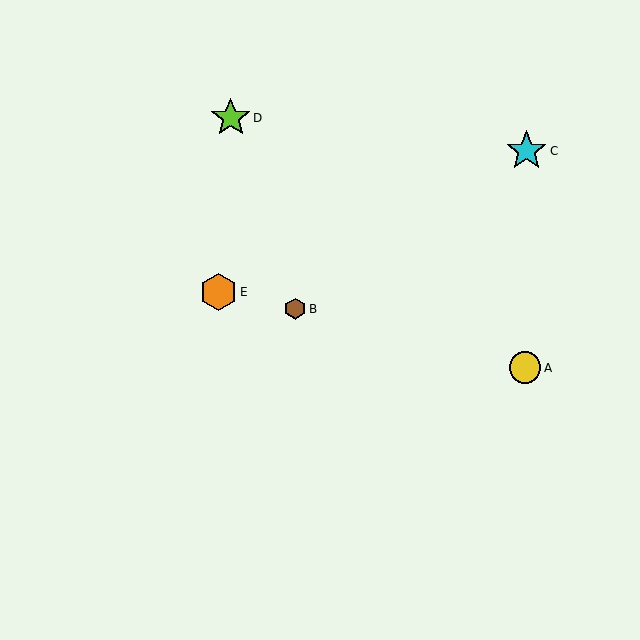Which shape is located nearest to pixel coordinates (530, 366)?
The yellow circle (labeled A) at (525, 368) is nearest to that location.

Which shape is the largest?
The cyan star (labeled C) is the largest.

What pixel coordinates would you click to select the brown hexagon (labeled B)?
Click at (295, 309) to select the brown hexagon B.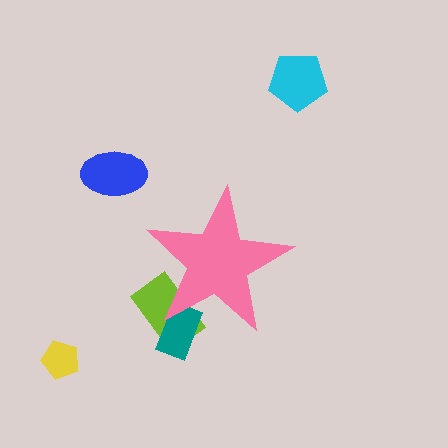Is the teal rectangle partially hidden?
Yes, the teal rectangle is partially hidden behind the pink star.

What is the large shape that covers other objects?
A pink star.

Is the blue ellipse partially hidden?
No, the blue ellipse is fully visible.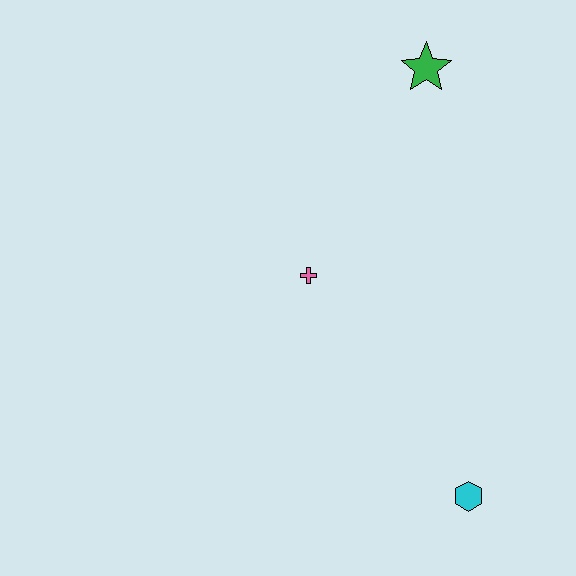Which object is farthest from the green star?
The cyan hexagon is farthest from the green star.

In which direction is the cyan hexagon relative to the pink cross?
The cyan hexagon is below the pink cross.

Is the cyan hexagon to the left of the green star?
No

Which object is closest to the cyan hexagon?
The pink cross is closest to the cyan hexagon.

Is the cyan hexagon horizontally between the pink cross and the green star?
No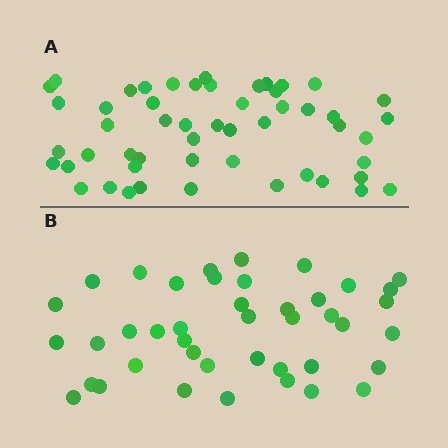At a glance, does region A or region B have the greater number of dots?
Region A (the top region) has more dots.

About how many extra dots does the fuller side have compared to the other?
Region A has roughly 10 or so more dots than region B.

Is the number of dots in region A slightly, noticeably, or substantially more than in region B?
Region A has only slightly more — the two regions are fairly close. The ratio is roughly 1.2 to 1.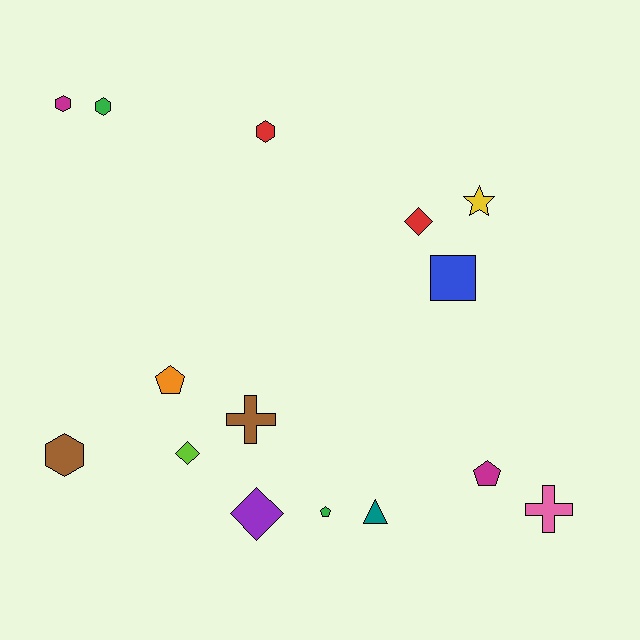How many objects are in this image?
There are 15 objects.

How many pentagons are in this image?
There are 3 pentagons.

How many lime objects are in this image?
There is 1 lime object.